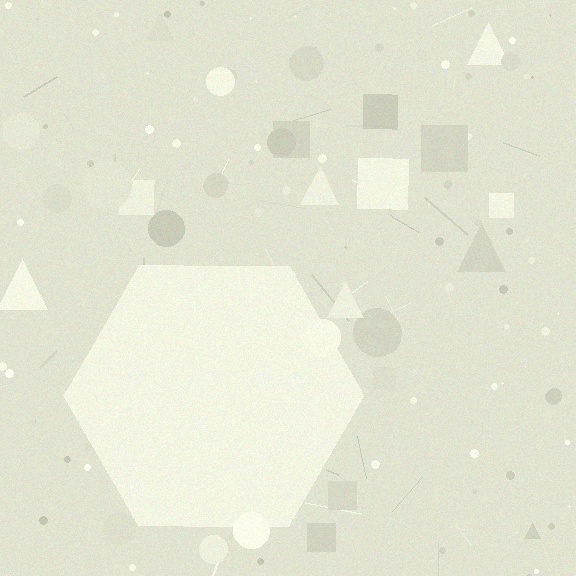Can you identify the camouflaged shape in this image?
The camouflaged shape is a hexagon.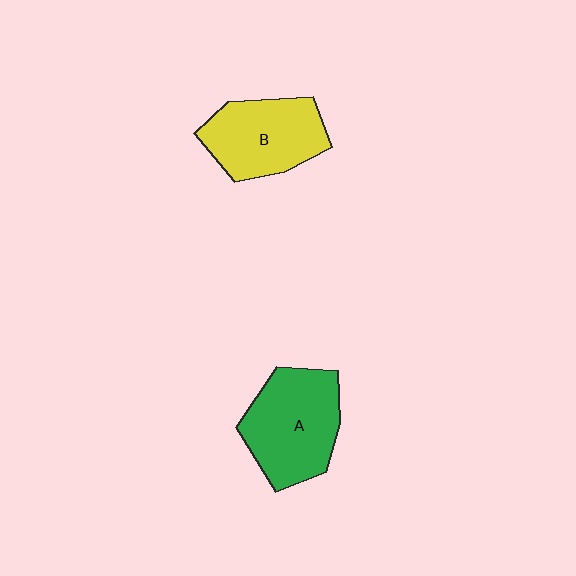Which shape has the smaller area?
Shape B (yellow).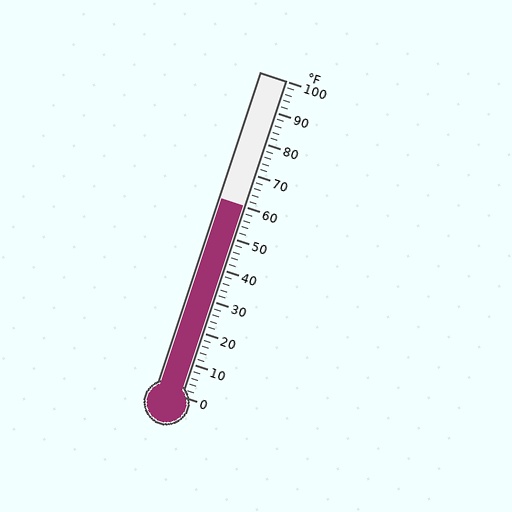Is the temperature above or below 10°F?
The temperature is above 10°F.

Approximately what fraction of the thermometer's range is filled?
The thermometer is filled to approximately 60% of its range.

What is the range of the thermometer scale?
The thermometer scale ranges from 0°F to 100°F.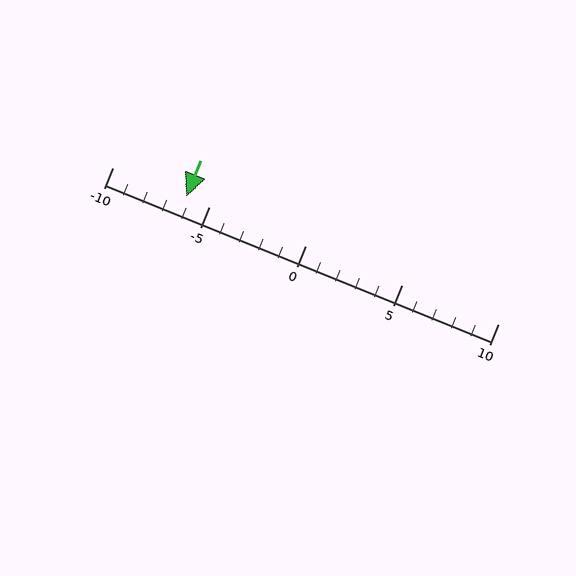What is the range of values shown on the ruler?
The ruler shows values from -10 to 10.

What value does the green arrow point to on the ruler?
The green arrow points to approximately -6.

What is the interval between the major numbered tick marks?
The major tick marks are spaced 5 units apart.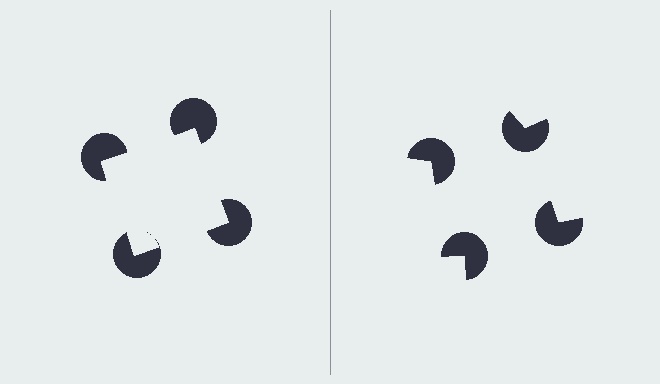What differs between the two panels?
The pac-man discs are positioned identically on both sides; only the wedge orientations differ. On the left they align to a square; on the right they are misaligned.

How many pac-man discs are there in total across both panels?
8 — 4 on each side.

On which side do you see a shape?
An illusory square appears on the left side. On the right side the wedge cuts are rotated, so no coherent shape forms.